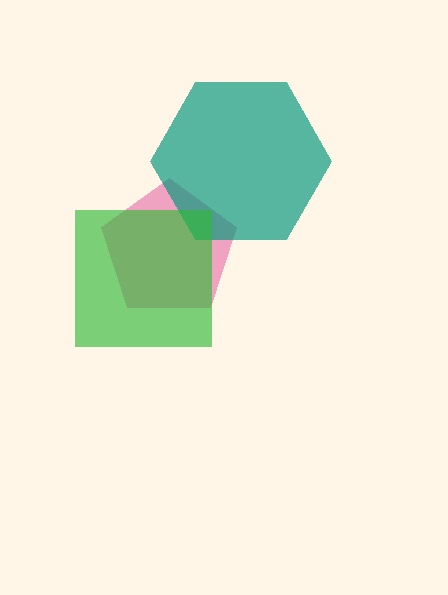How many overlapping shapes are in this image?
There are 3 overlapping shapes in the image.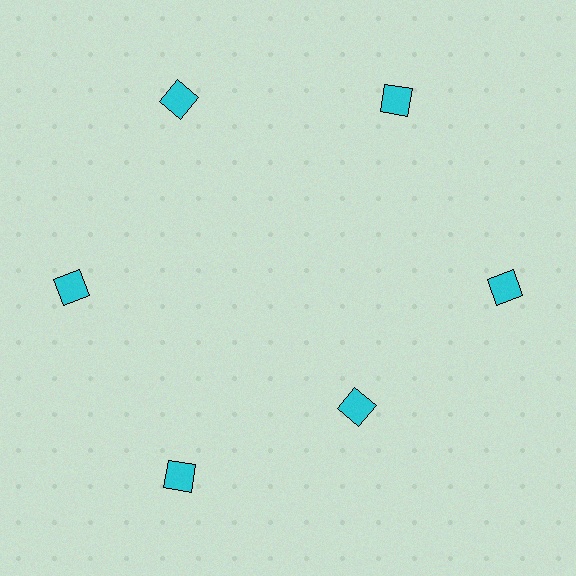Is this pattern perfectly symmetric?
No. The 6 cyan squares are arranged in a ring, but one element near the 5 o'clock position is pulled inward toward the center, breaking the 6-fold rotational symmetry.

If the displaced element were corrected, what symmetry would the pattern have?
It would have 6-fold rotational symmetry — the pattern would map onto itself every 60 degrees.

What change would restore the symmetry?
The symmetry would be restored by moving it outward, back onto the ring so that all 6 squares sit at equal angles and equal distance from the center.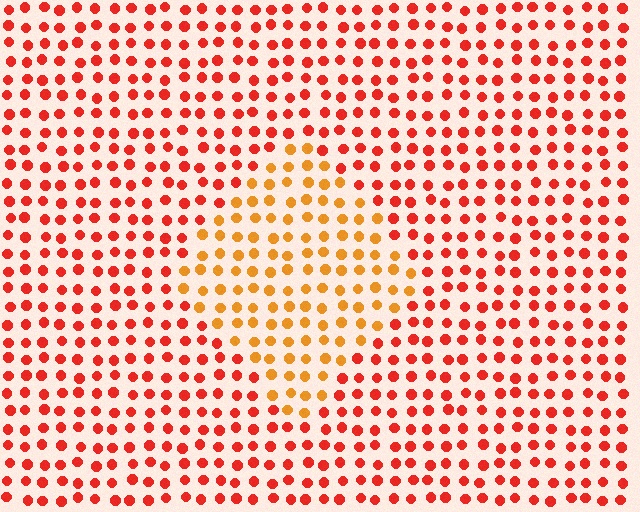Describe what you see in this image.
The image is filled with small red elements in a uniform arrangement. A diamond-shaped region is visible where the elements are tinted to a slightly different hue, forming a subtle color boundary.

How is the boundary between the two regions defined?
The boundary is defined purely by a slight shift in hue (about 33 degrees). Spacing, size, and orientation are identical on both sides.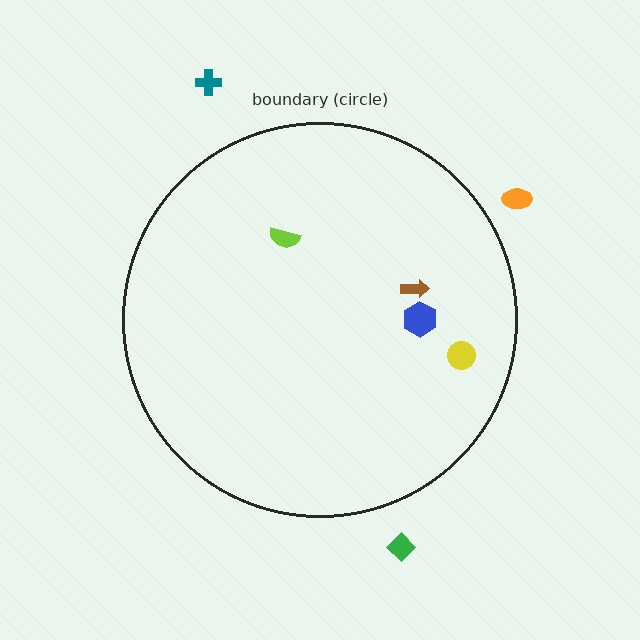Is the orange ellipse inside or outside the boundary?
Outside.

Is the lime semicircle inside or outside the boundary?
Inside.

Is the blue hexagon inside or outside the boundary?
Inside.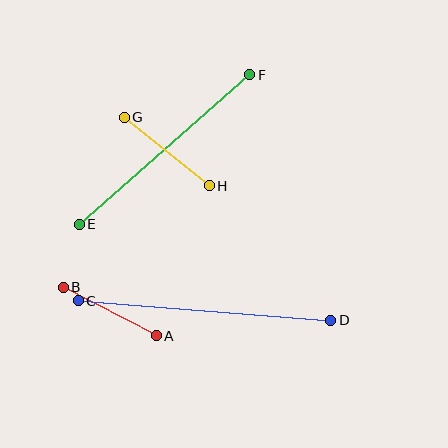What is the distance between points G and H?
The distance is approximately 109 pixels.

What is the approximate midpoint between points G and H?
The midpoint is at approximately (167, 152) pixels.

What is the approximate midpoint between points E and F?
The midpoint is at approximately (164, 150) pixels.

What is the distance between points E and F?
The distance is approximately 227 pixels.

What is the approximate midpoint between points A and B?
The midpoint is at approximately (110, 312) pixels.